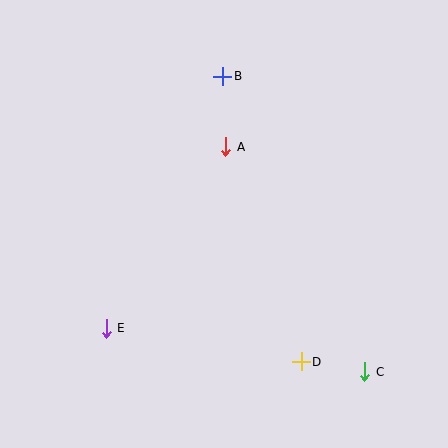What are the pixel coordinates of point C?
Point C is at (365, 372).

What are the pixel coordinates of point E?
Point E is at (106, 328).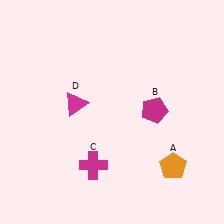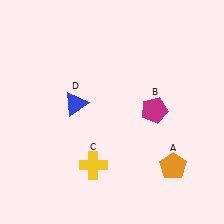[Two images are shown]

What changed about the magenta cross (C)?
In Image 1, C is magenta. In Image 2, it changed to yellow.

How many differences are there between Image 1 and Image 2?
There are 2 differences between the two images.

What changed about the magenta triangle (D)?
In Image 1, D is magenta. In Image 2, it changed to blue.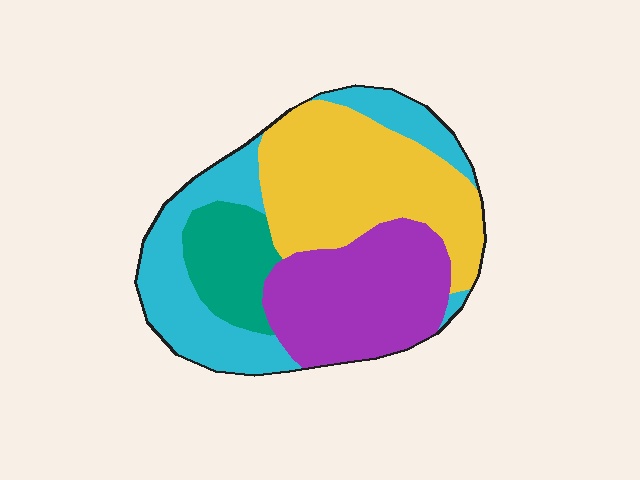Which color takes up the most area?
Yellow, at roughly 35%.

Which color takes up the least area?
Teal, at roughly 10%.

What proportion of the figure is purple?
Purple takes up about one quarter (1/4) of the figure.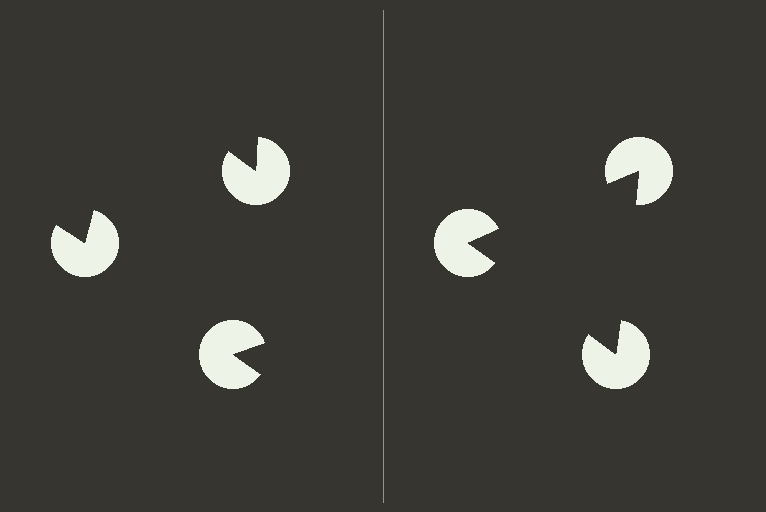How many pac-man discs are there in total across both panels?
6 — 3 on each side.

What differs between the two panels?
The pac-man discs are positioned identically on both sides; only the wedge orientations differ. On the right they align to a triangle; on the left they are misaligned.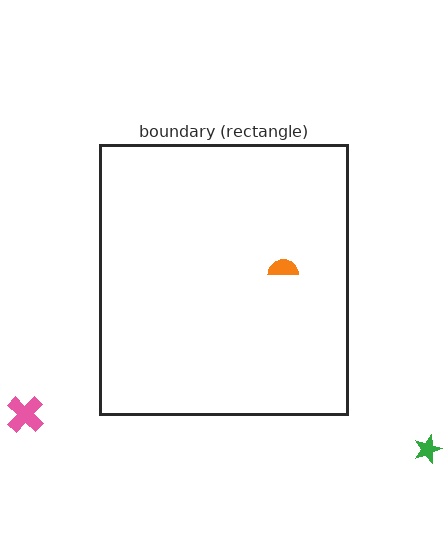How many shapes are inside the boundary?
1 inside, 2 outside.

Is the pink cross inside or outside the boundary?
Outside.